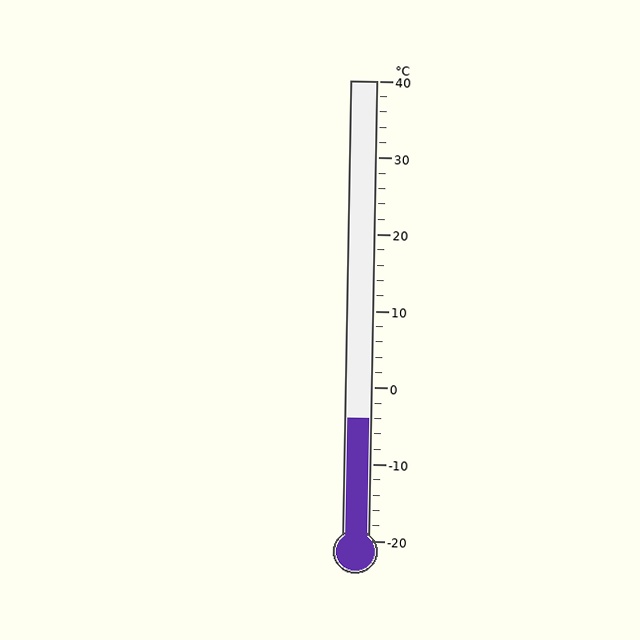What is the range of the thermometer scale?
The thermometer scale ranges from -20°C to 40°C.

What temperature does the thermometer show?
The thermometer shows approximately -4°C.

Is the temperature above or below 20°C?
The temperature is below 20°C.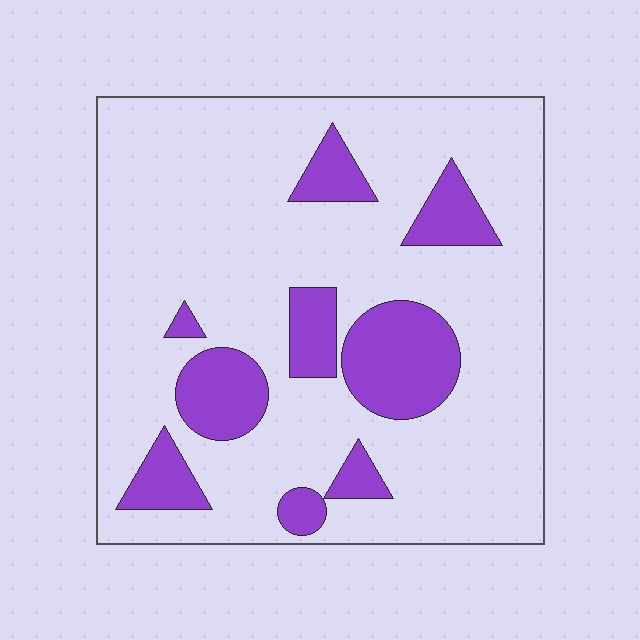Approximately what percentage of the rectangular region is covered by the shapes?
Approximately 20%.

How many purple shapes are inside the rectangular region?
9.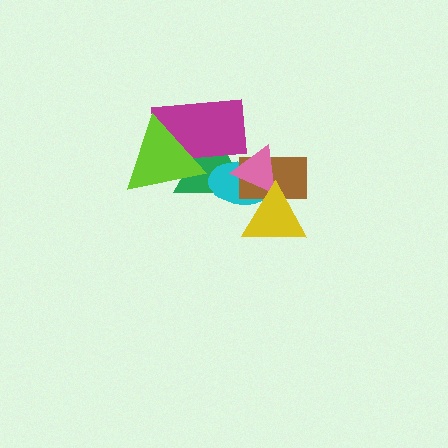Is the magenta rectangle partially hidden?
Yes, it is partially covered by another shape.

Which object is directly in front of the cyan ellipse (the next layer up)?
The magenta rectangle is directly in front of the cyan ellipse.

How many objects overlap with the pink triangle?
4 objects overlap with the pink triangle.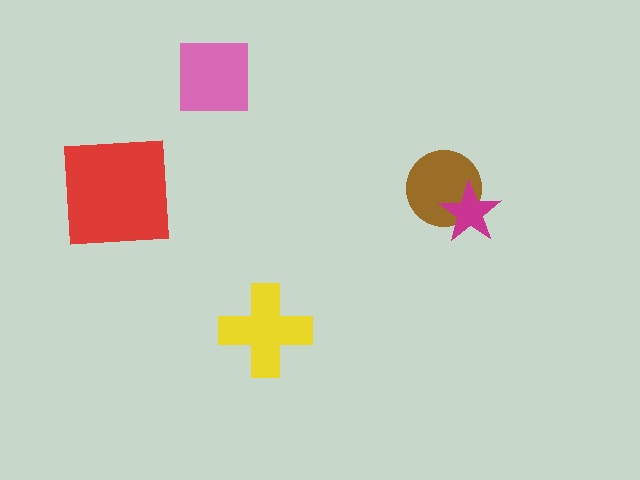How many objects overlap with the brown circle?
1 object overlaps with the brown circle.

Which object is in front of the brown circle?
The magenta star is in front of the brown circle.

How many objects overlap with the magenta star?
1 object overlaps with the magenta star.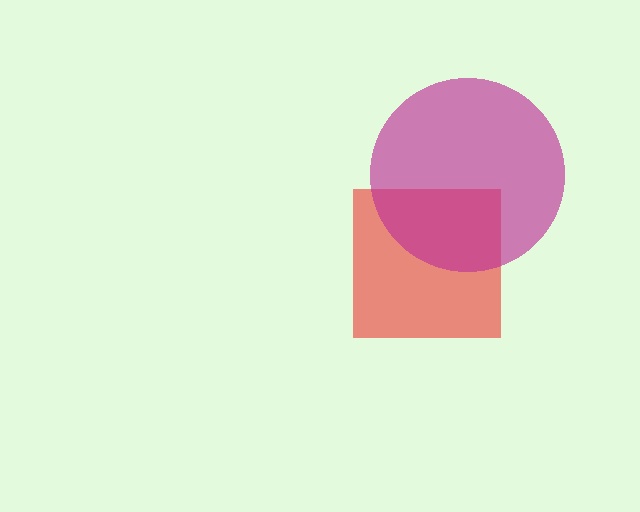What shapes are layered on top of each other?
The layered shapes are: a red square, a magenta circle.